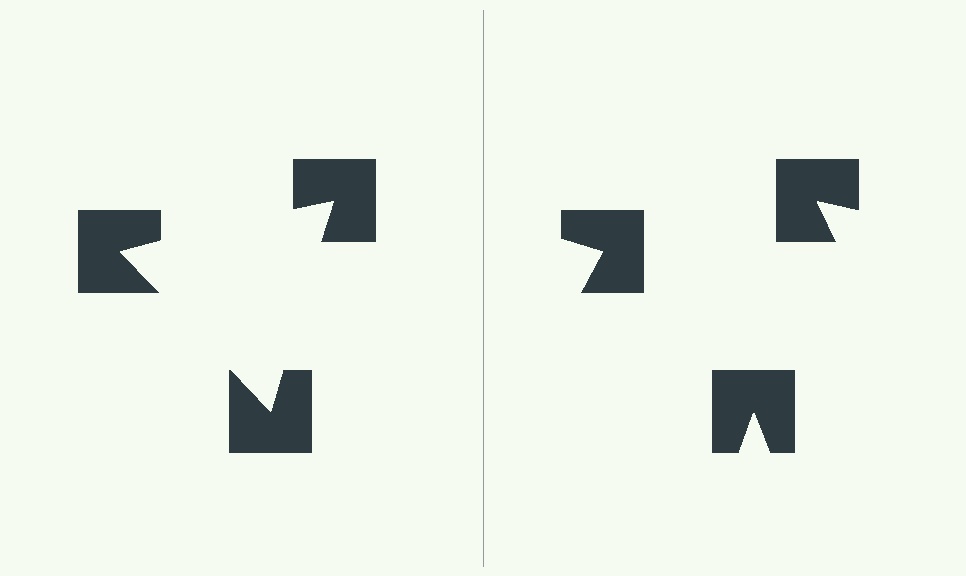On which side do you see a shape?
An illusory triangle appears on the left side. On the right side the wedge cuts are rotated, so no coherent shape forms.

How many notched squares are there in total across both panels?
6 — 3 on each side.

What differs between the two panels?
The notched squares are positioned identically on both sides; only the wedge orientations differ. On the left they align to a triangle; on the right they are misaligned.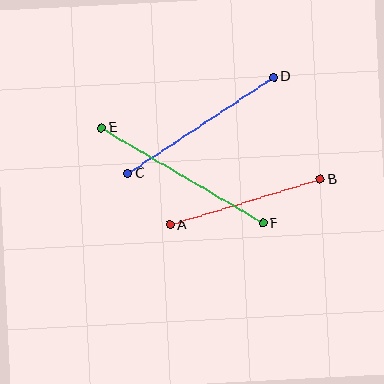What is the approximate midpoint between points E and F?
The midpoint is at approximately (182, 175) pixels.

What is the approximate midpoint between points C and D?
The midpoint is at approximately (201, 125) pixels.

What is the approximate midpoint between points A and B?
The midpoint is at approximately (245, 202) pixels.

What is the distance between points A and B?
The distance is approximately 157 pixels.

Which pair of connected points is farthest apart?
Points E and F are farthest apart.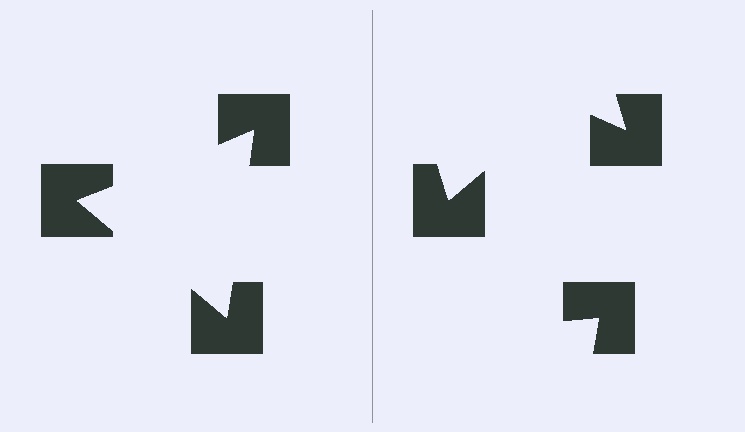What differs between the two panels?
The notched squares are positioned identically on both sides; only the wedge orientations differ. On the left they align to a triangle; on the right they are misaligned.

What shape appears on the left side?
An illusory triangle.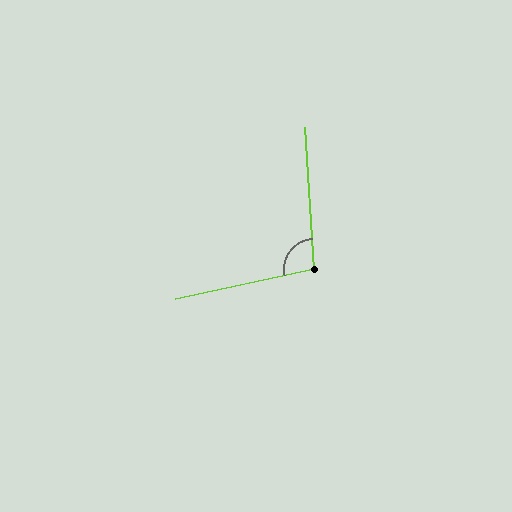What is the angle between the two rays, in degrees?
Approximately 98 degrees.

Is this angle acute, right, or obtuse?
It is obtuse.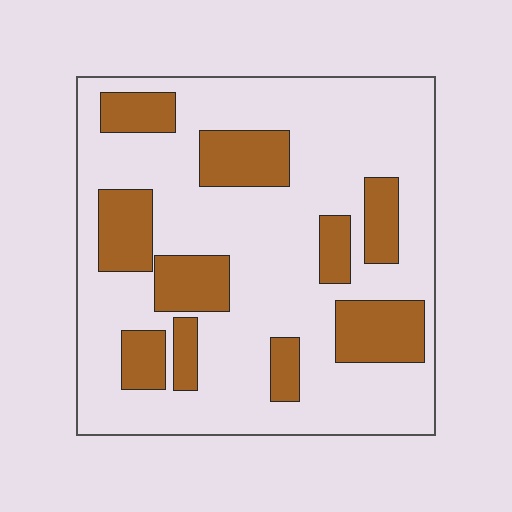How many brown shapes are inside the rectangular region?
10.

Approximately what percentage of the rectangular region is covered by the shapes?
Approximately 25%.